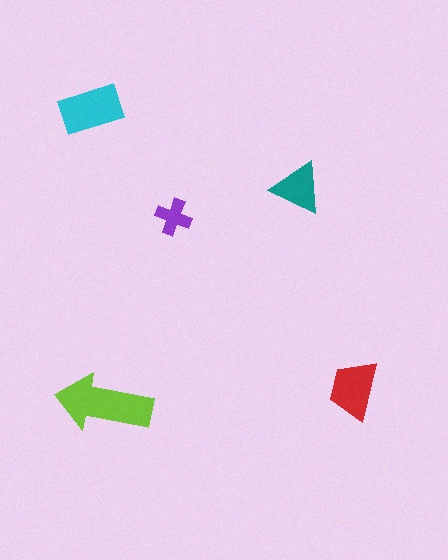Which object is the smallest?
The purple cross.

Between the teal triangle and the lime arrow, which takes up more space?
The lime arrow.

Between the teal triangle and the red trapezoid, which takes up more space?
The red trapezoid.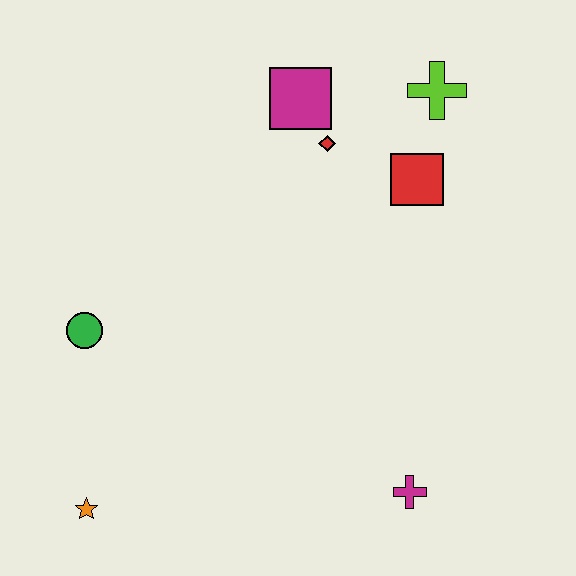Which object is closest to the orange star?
The green circle is closest to the orange star.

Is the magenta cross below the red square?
Yes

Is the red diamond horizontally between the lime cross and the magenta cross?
No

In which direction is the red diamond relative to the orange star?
The red diamond is above the orange star.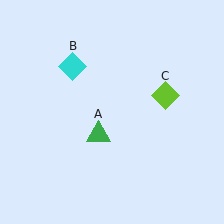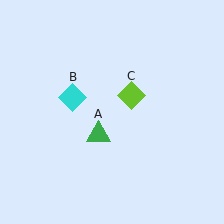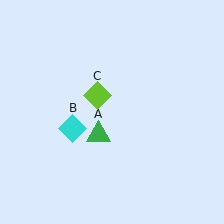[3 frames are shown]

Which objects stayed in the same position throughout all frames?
Green triangle (object A) remained stationary.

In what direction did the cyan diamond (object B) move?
The cyan diamond (object B) moved down.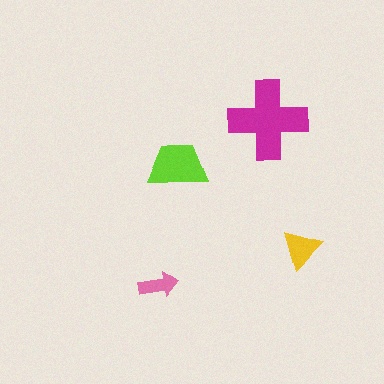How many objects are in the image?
There are 4 objects in the image.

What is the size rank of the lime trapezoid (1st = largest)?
2nd.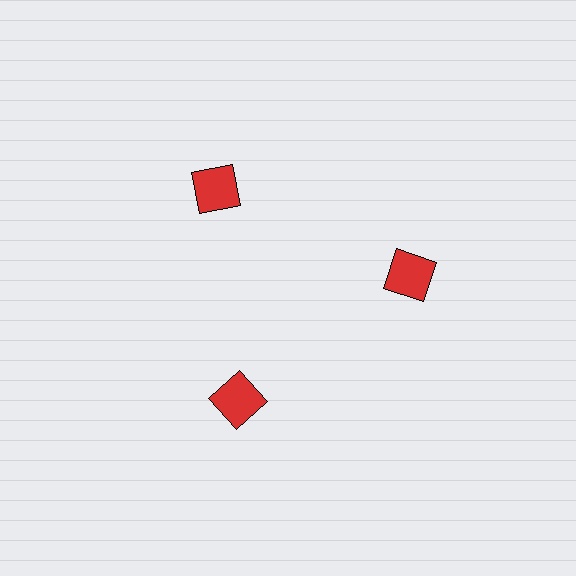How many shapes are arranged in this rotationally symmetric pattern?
There are 3 shapes, arranged in 3 groups of 1.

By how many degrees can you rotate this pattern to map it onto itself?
The pattern maps onto itself every 120 degrees of rotation.